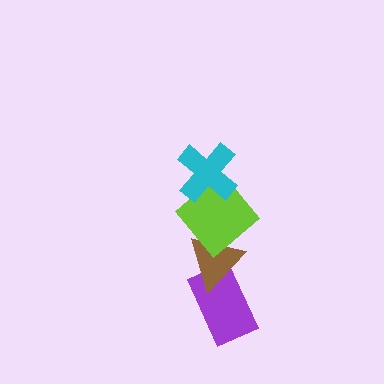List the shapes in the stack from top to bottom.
From top to bottom: the cyan cross, the lime diamond, the brown triangle, the purple rectangle.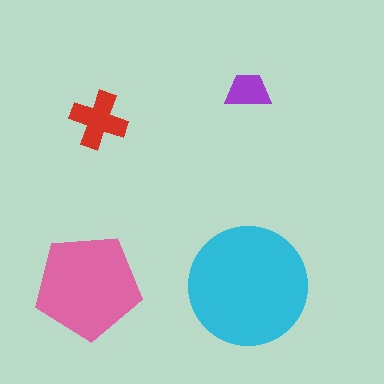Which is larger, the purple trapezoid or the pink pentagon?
The pink pentagon.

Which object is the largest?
The cyan circle.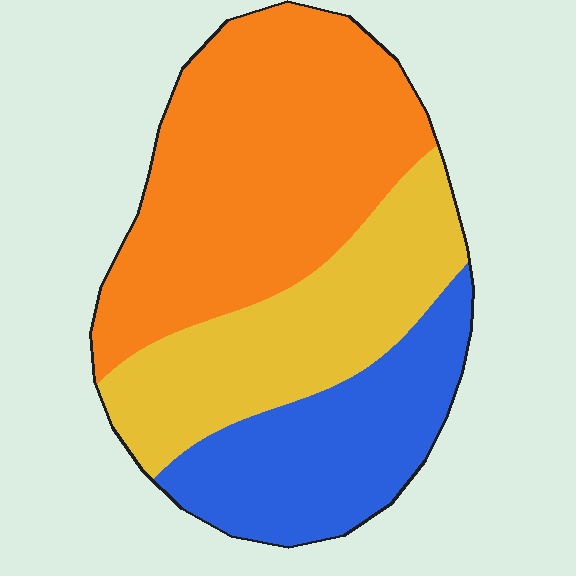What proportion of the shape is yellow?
Yellow covers about 30% of the shape.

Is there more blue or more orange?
Orange.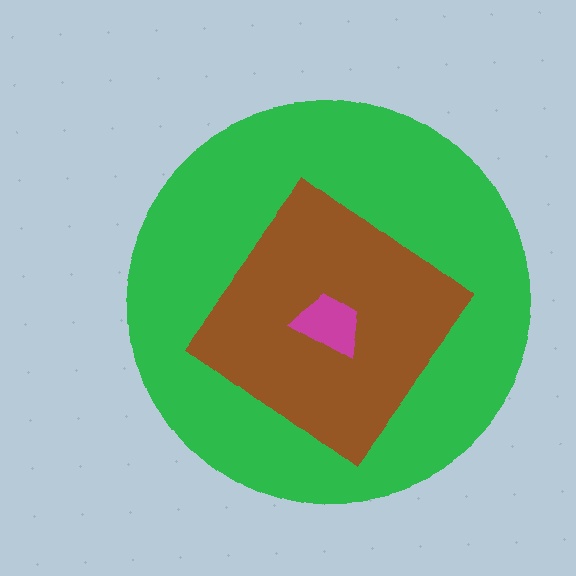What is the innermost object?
The magenta trapezoid.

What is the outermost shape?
The green circle.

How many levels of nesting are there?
3.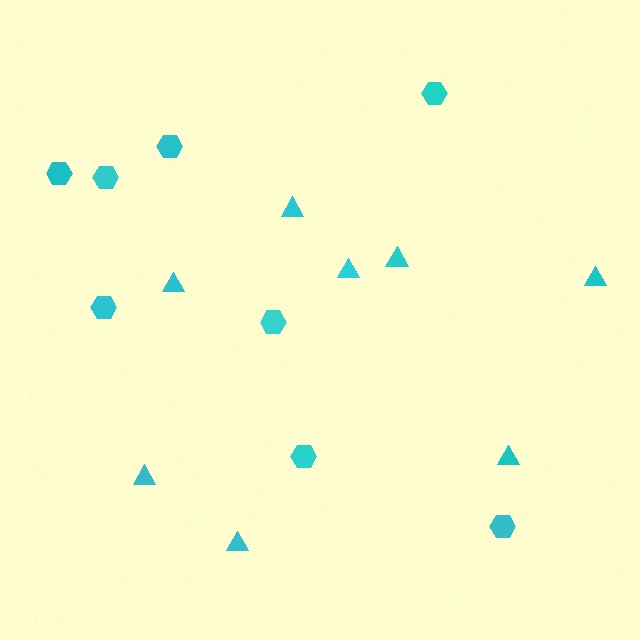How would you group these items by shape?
There are 2 groups: one group of hexagons (8) and one group of triangles (8).